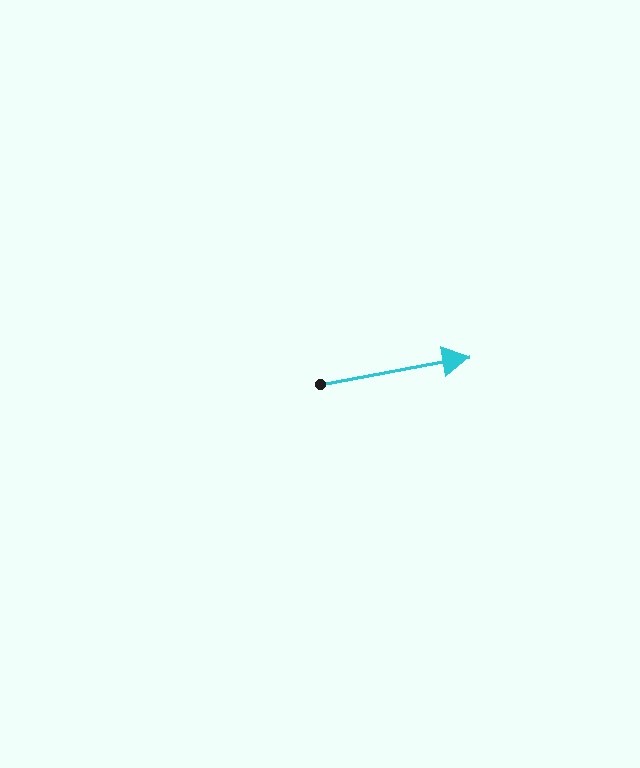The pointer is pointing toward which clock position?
Roughly 3 o'clock.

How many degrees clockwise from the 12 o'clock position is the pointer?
Approximately 80 degrees.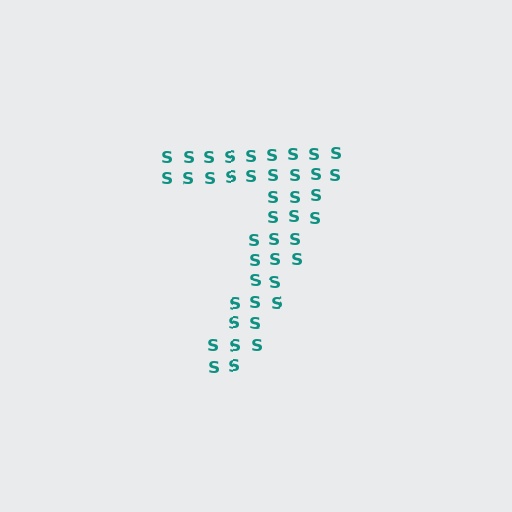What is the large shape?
The large shape is the digit 7.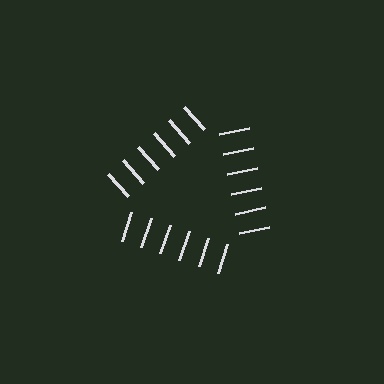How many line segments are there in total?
18 — 6 along each of the 3 edges.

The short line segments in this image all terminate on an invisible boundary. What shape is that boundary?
An illusory triangle — the line segments terminate on its edges but no continuous stroke is drawn.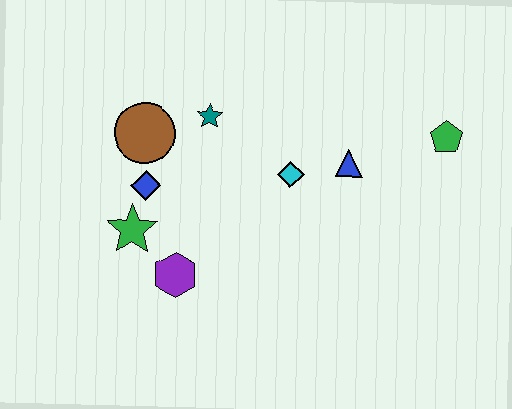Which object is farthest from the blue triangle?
The green star is farthest from the blue triangle.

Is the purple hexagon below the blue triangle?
Yes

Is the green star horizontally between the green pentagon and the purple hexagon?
No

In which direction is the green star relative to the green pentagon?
The green star is to the left of the green pentagon.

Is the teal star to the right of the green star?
Yes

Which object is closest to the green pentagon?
The blue triangle is closest to the green pentagon.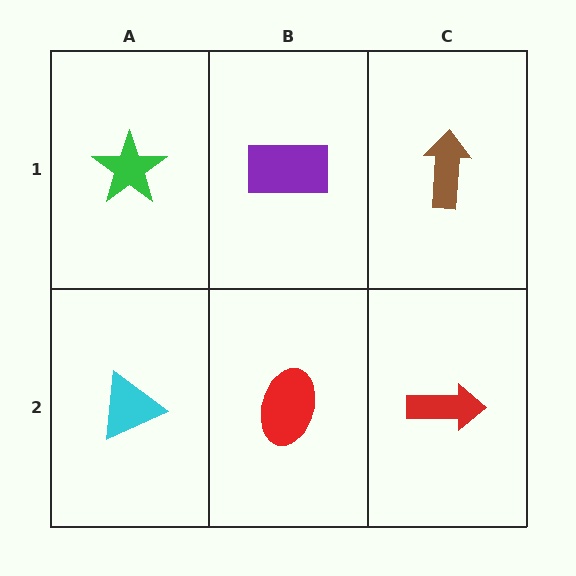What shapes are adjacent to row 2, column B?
A purple rectangle (row 1, column B), a cyan triangle (row 2, column A), a red arrow (row 2, column C).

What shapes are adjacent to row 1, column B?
A red ellipse (row 2, column B), a green star (row 1, column A), a brown arrow (row 1, column C).